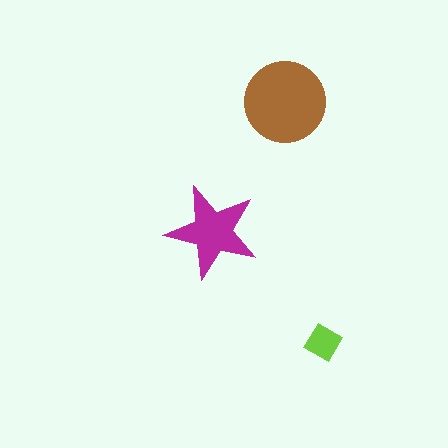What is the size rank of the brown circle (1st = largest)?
1st.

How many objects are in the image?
There are 3 objects in the image.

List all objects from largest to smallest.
The brown circle, the magenta star, the lime diamond.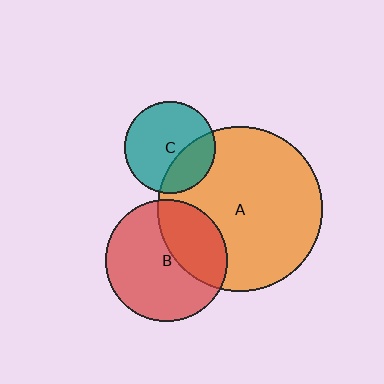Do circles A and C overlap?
Yes.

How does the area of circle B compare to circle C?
Approximately 1.8 times.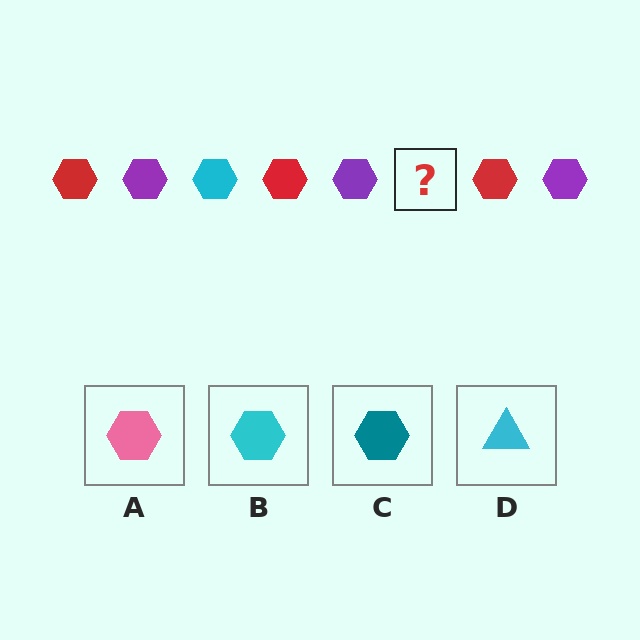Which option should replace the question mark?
Option B.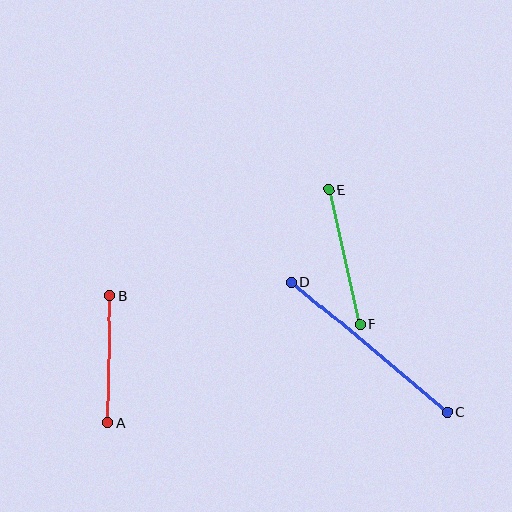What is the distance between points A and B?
The distance is approximately 127 pixels.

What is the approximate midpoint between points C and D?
The midpoint is at approximately (369, 347) pixels.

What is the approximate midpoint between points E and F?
The midpoint is at approximately (344, 257) pixels.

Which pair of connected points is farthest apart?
Points C and D are farthest apart.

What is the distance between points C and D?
The distance is approximately 203 pixels.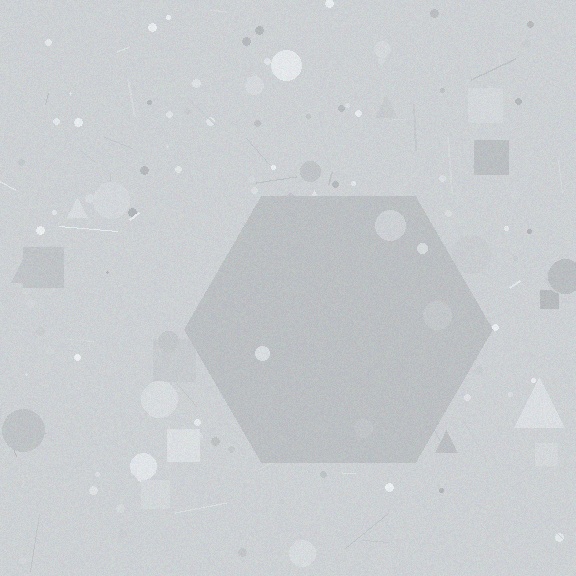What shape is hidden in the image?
A hexagon is hidden in the image.